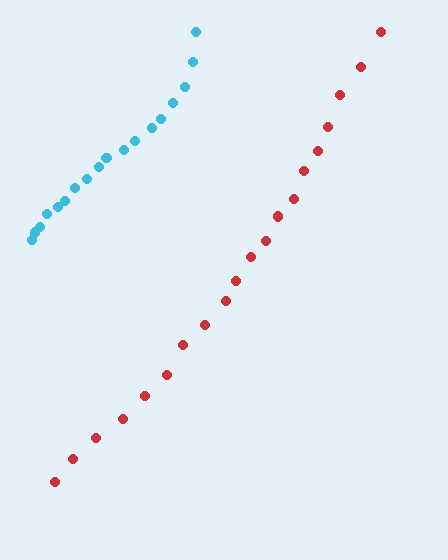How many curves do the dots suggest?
There are 2 distinct paths.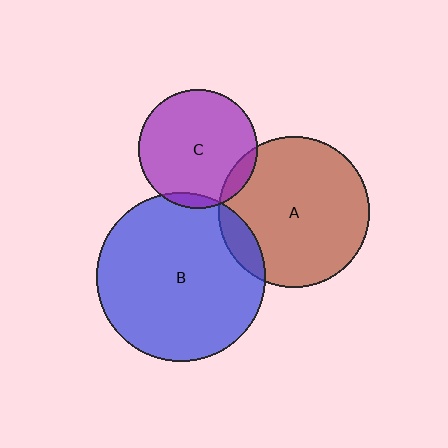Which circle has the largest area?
Circle B (blue).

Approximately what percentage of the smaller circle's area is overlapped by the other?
Approximately 10%.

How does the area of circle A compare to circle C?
Approximately 1.6 times.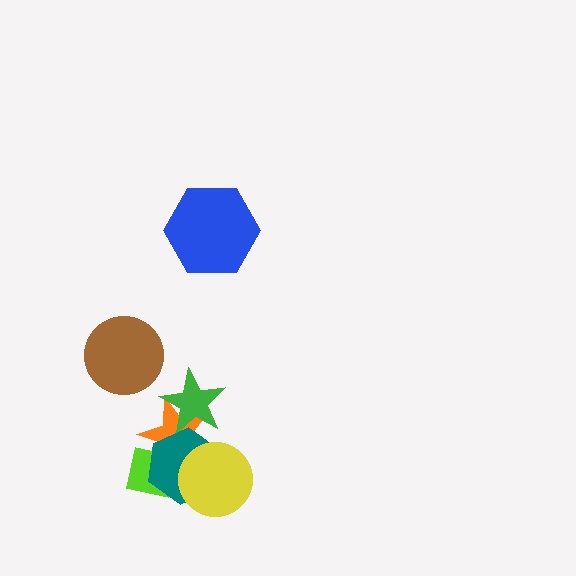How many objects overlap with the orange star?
4 objects overlap with the orange star.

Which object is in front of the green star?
The teal hexagon is in front of the green star.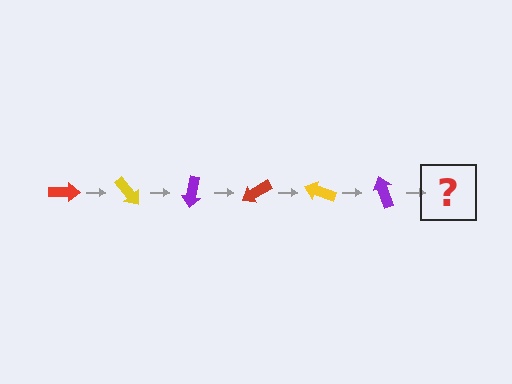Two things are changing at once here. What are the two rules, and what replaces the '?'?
The two rules are that it rotates 50 degrees each step and the color cycles through red, yellow, and purple. The '?' should be a red arrow, rotated 300 degrees from the start.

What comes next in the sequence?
The next element should be a red arrow, rotated 300 degrees from the start.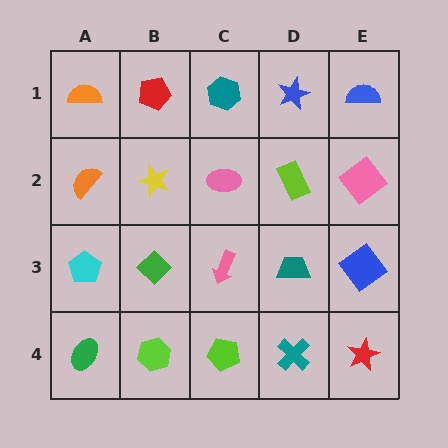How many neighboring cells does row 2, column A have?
3.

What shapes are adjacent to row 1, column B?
A yellow star (row 2, column B), an orange semicircle (row 1, column A), a teal hexagon (row 1, column C).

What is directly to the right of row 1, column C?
A blue star.